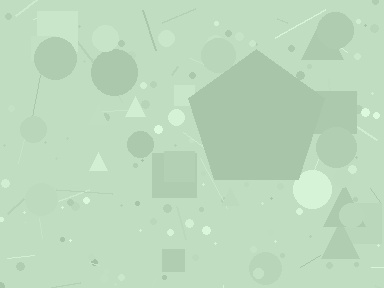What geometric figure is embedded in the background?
A pentagon is embedded in the background.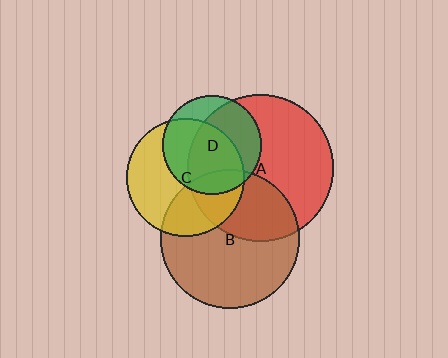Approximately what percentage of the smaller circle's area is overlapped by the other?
Approximately 60%.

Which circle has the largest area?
Circle A (red).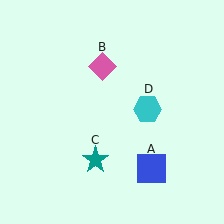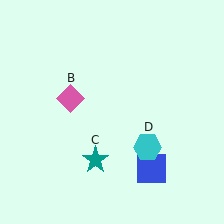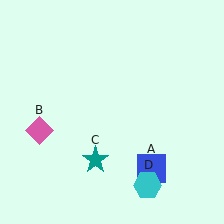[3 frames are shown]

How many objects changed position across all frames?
2 objects changed position: pink diamond (object B), cyan hexagon (object D).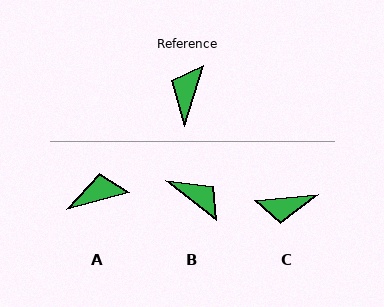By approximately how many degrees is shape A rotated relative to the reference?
Approximately 58 degrees clockwise.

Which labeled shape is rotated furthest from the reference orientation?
C, about 113 degrees away.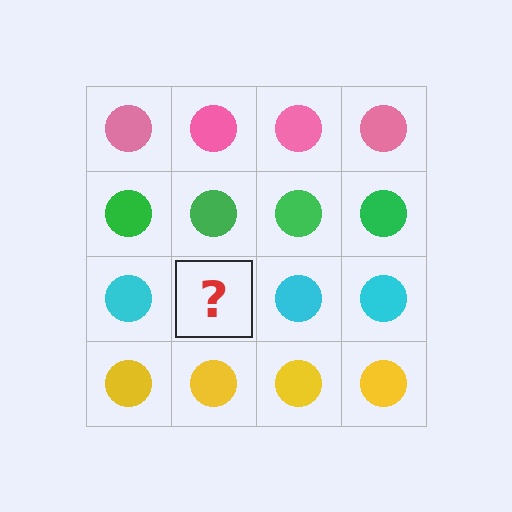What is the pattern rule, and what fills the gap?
The rule is that each row has a consistent color. The gap should be filled with a cyan circle.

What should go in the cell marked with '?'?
The missing cell should contain a cyan circle.